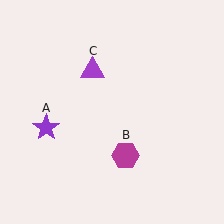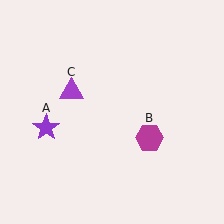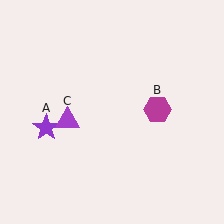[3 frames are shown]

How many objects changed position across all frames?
2 objects changed position: magenta hexagon (object B), purple triangle (object C).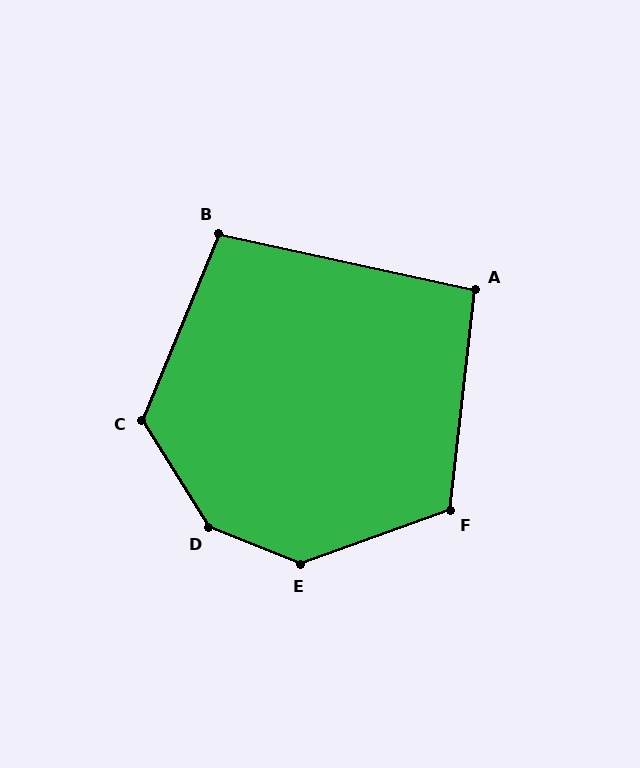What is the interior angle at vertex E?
Approximately 138 degrees (obtuse).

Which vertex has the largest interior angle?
D, at approximately 144 degrees.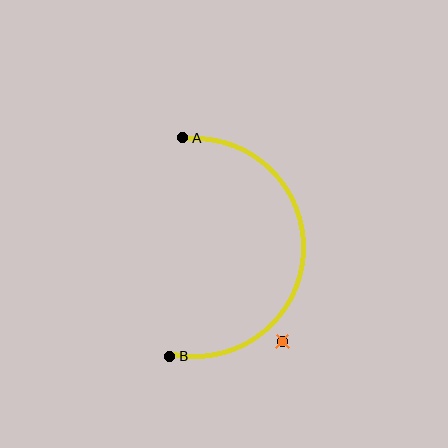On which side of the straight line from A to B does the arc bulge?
The arc bulges to the right of the straight line connecting A and B.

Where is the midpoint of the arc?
The arc midpoint is the point on the curve farthest from the straight line joining A and B. It sits to the right of that line.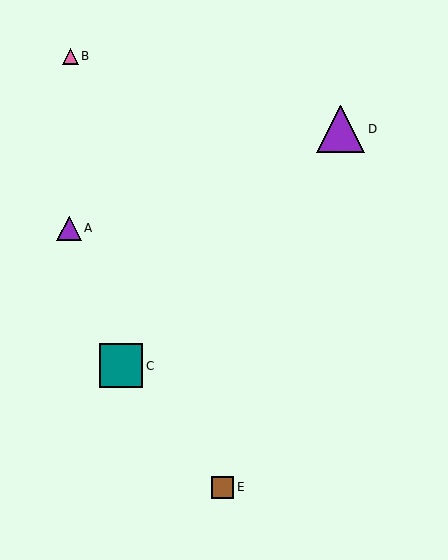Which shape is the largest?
The purple triangle (labeled D) is the largest.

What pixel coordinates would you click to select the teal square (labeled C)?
Click at (121, 366) to select the teal square C.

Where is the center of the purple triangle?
The center of the purple triangle is at (341, 129).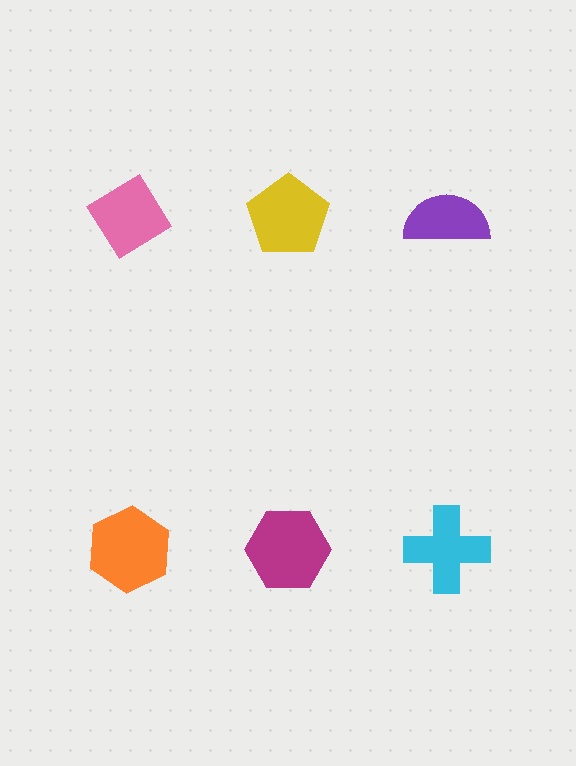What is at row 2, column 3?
A cyan cross.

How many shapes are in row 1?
3 shapes.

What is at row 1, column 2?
A yellow pentagon.